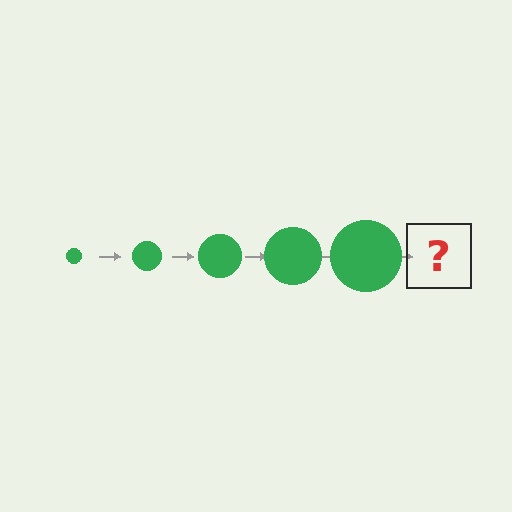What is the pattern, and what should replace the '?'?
The pattern is that the circle gets progressively larger each step. The '?' should be a green circle, larger than the previous one.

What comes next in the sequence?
The next element should be a green circle, larger than the previous one.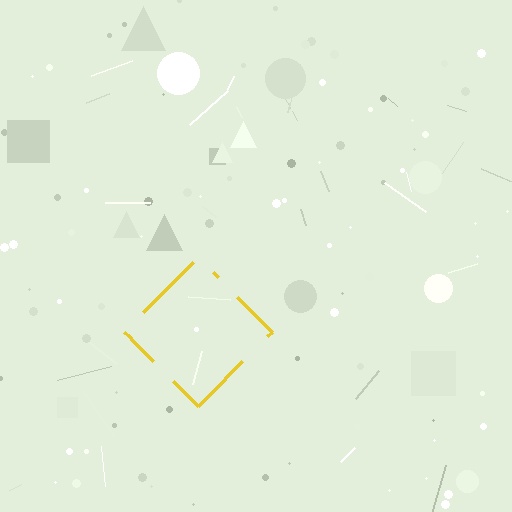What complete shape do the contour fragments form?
The contour fragments form a diamond.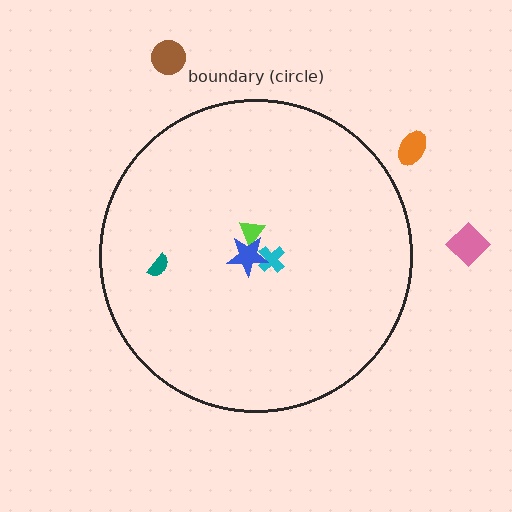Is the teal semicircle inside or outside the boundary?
Inside.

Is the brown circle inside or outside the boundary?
Outside.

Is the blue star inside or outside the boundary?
Inside.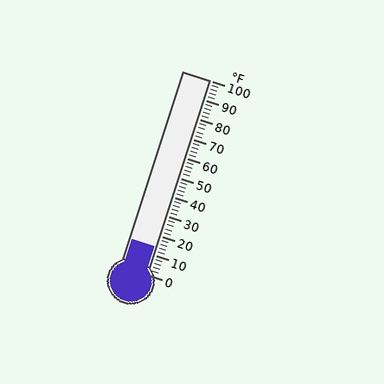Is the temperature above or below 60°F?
The temperature is below 60°F.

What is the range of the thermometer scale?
The thermometer scale ranges from 0°F to 100°F.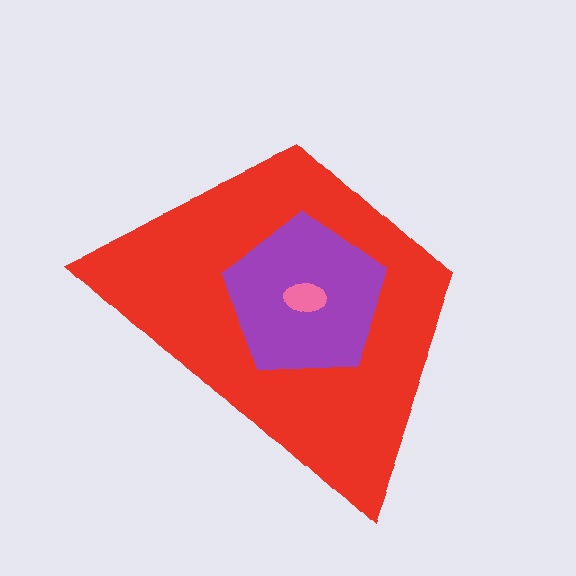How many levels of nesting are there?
3.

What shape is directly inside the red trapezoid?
The purple pentagon.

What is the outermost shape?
The red trapezoid.